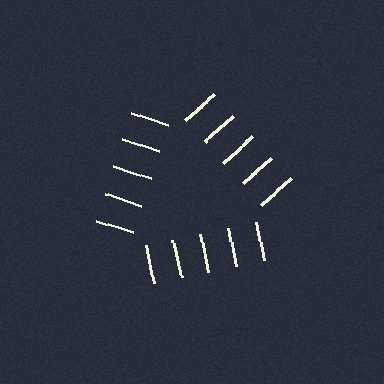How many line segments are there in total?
15 — 5 along each of the 3 edges.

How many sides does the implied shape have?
3 sides — the line-ends trace a triangle.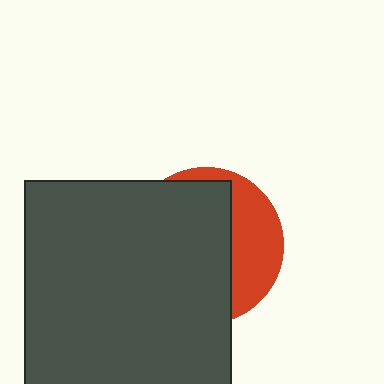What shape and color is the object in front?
The object in front is a dark gray rectangle.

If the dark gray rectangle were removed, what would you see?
You would see the complete red circle.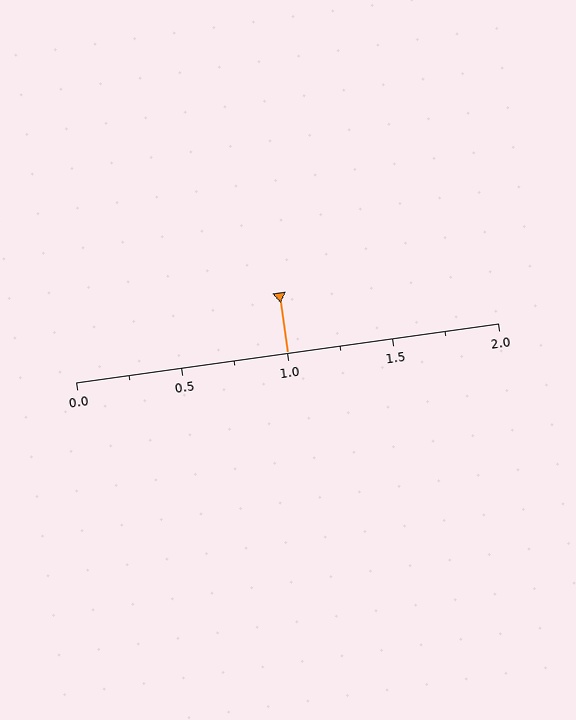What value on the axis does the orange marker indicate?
The marker indicates approximately 1.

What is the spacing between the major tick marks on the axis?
The major ticks are spaced 0.5 apart.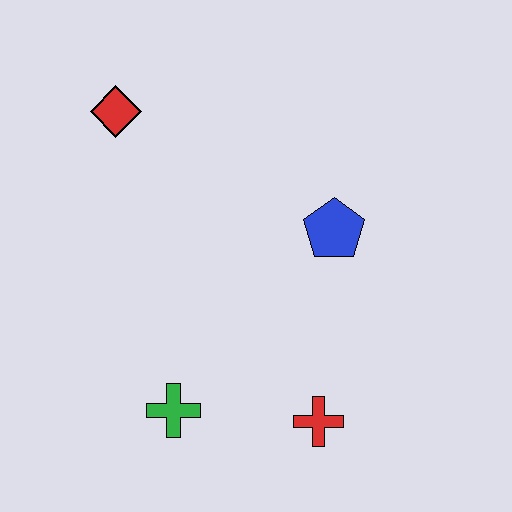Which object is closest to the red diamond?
The blue pentagon is closest to the red diamond.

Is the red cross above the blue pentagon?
No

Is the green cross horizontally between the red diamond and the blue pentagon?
Yes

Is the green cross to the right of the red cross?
No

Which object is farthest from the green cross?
The red diamond is farthest from the green cross.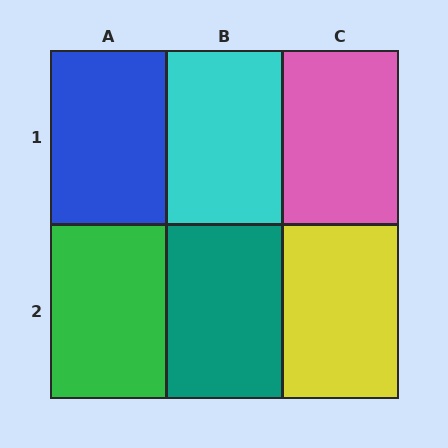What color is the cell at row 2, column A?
Green.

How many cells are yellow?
1 cell is yellow.